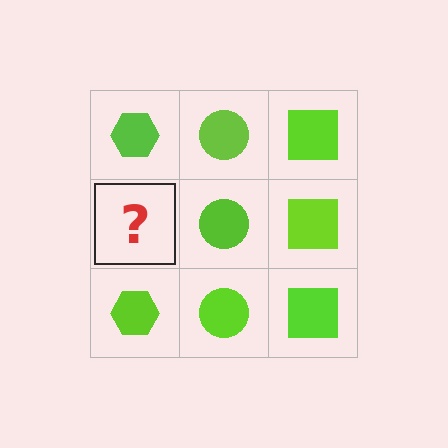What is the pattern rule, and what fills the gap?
The rule is that each column has a consistent shape. The gap should be filled with a lime hexagon.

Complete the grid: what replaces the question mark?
The question mark should be replaced with a lime hexagon.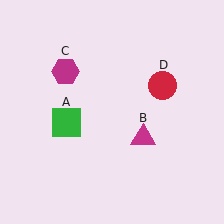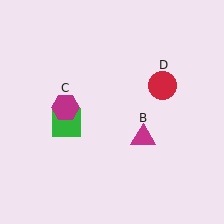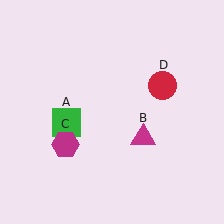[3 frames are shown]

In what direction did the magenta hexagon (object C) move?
The magenta hexagon (object C) moved down.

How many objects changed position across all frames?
1 object changed position: magenta hexagon (object C).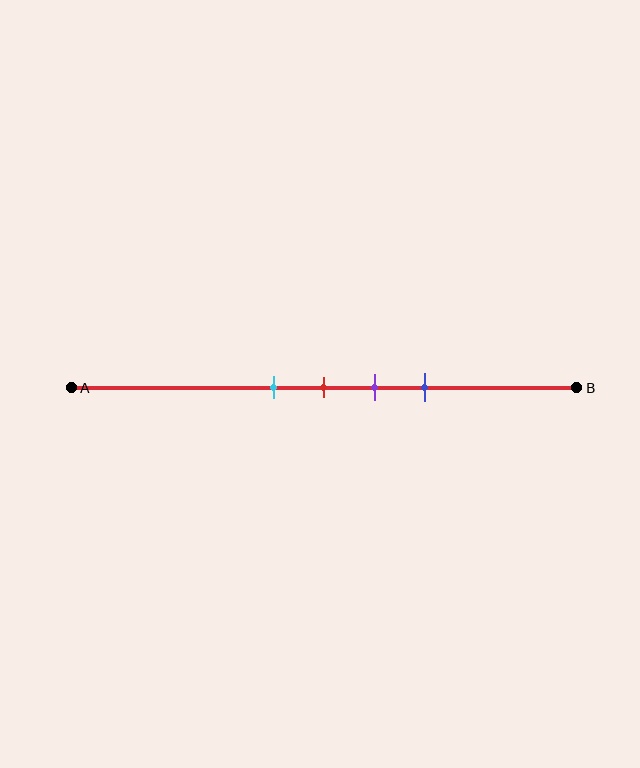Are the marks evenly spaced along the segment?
Yes, the marks are approximately evenly spaced.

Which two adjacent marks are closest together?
The cyan and red marks are the closest adjacent pair.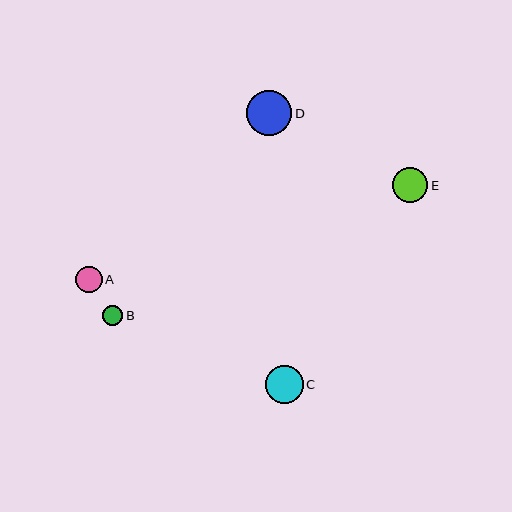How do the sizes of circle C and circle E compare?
Circle C and circle E are approximately the same size.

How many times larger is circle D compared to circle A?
Circle D is approximately 1.7 times the size of circle A.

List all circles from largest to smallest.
From largest to smallest: D, C, E, A, B.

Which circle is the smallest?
Circle B is the smallest with a size of approximately 20 pixels.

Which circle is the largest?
Circle D is the largest with a size of approximately 45 pixels.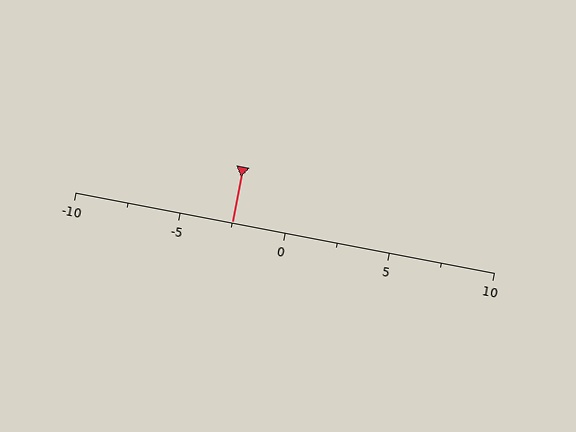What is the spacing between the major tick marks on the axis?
The major ticks are spaced 5 apart.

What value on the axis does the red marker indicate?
The marker indicates approximately -2.5.